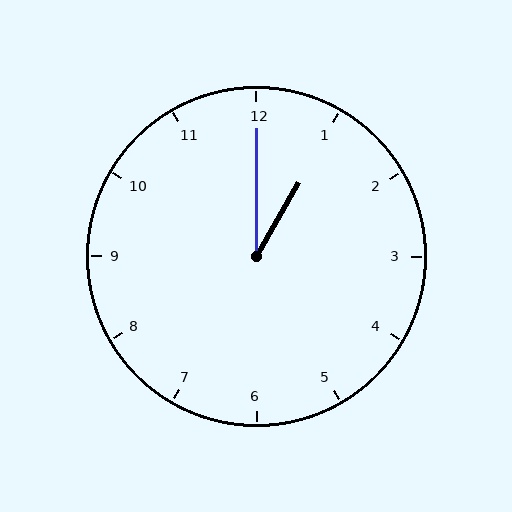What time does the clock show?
1:00.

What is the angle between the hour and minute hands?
Approximately 30 degrees.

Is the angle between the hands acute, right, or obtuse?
It is acute.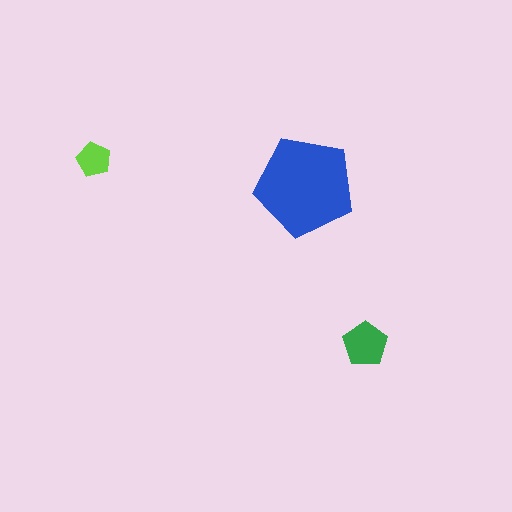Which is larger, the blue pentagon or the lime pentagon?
The blue one.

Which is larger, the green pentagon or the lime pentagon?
The green one.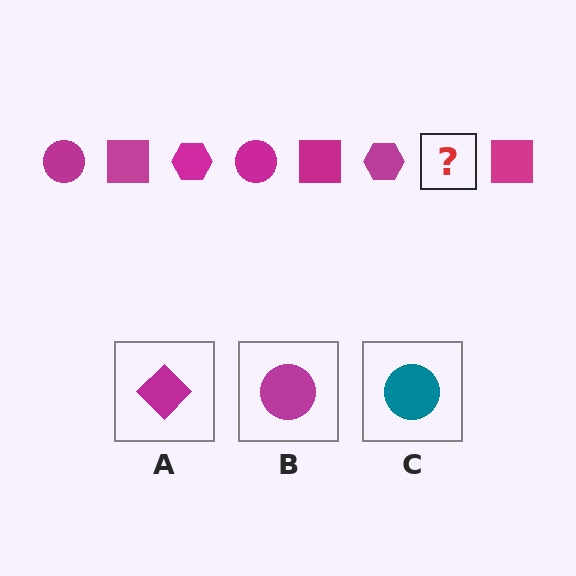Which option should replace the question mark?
Option B.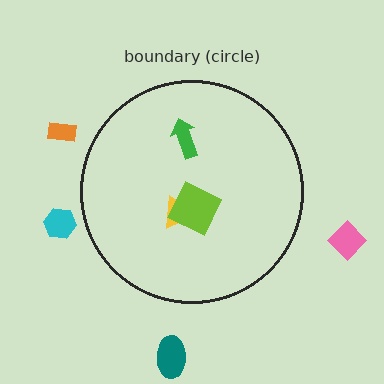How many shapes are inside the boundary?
3 inside, 4 outside.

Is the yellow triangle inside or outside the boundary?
Inside.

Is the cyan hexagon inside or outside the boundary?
Outside.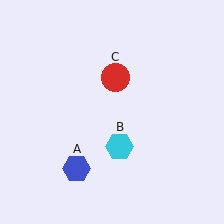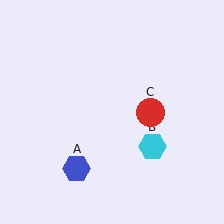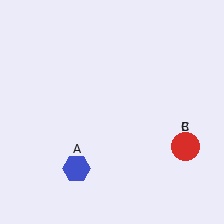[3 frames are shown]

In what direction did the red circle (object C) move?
The red circle (object C) moved down and to the right.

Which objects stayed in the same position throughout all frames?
Blue hexagon (object A) remained stationary.